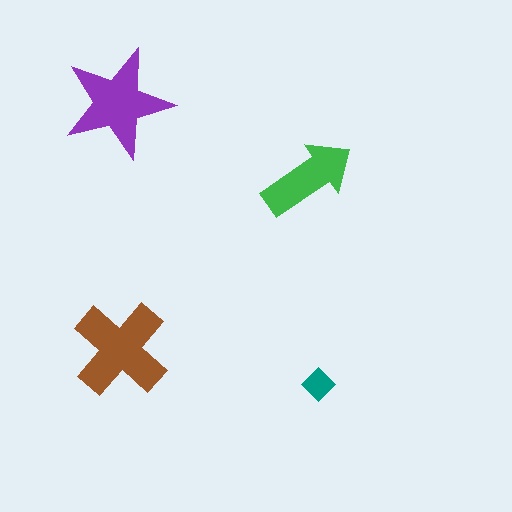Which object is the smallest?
The teal diamond.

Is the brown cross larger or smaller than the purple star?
Larger.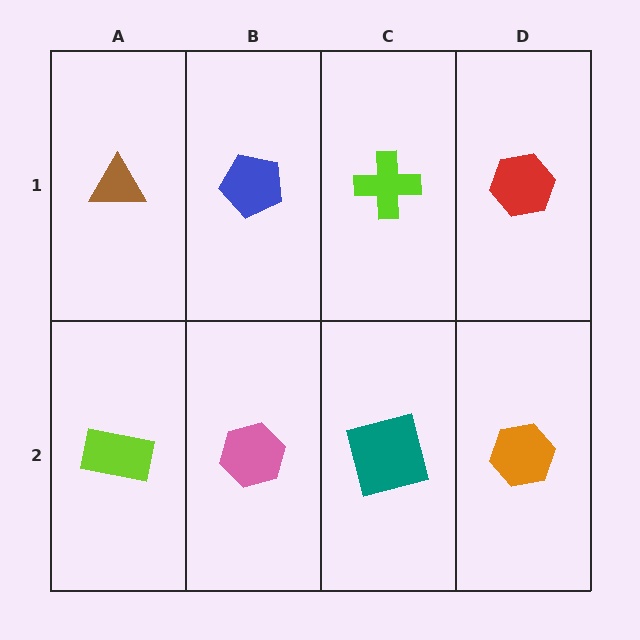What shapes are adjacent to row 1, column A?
A lime rectangle (row 2, column A), a blue pentagon (row 1, column B).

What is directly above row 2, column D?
A red hexagon.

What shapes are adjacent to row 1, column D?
An orange hexagon (row 2, column D), a lime cross (row 1, column C).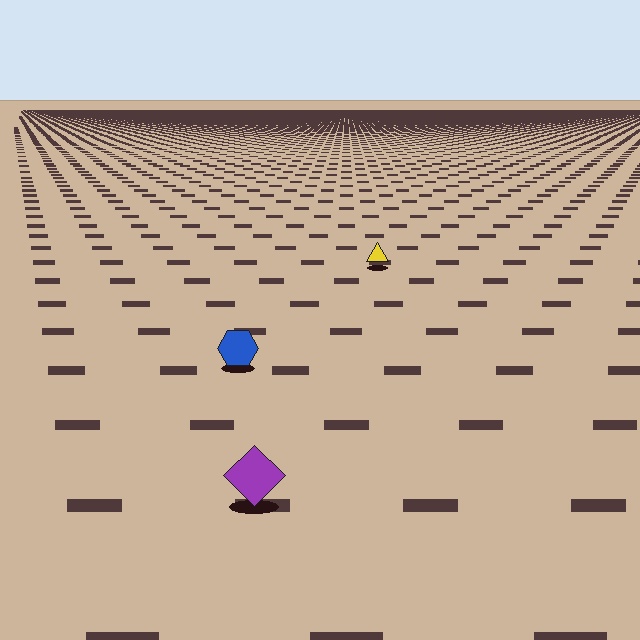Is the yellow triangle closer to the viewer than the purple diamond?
No. The purple diamond is closer — you can tell from the texture gradient: the ground texture is coarser near it.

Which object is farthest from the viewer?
The yellow triangle is farthest from the viewer. It appears smaller and the ground texture around it is denser.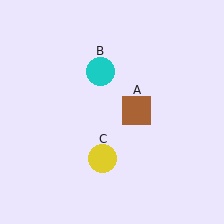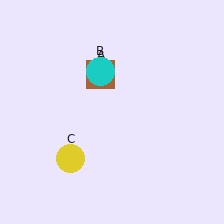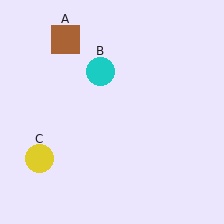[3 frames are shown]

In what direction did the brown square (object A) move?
The brown square (object A) moved up and to the left.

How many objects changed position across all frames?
2 objects changed position: brown square (object A), yellow circle (object C).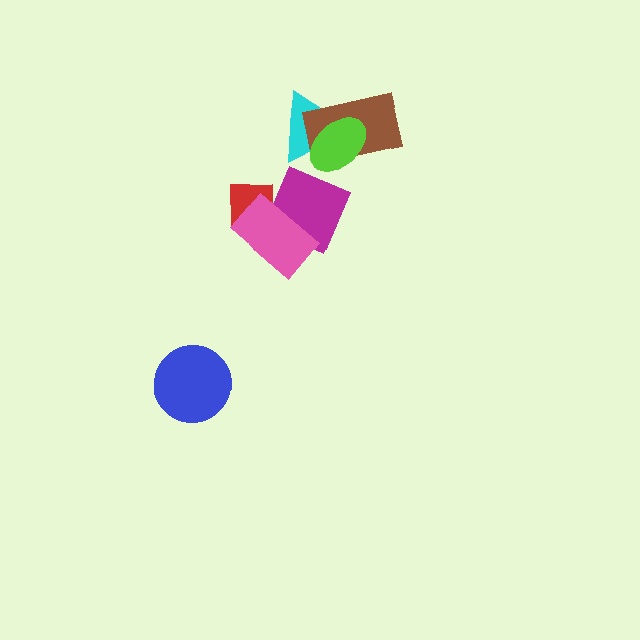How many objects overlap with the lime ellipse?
2 objects overlap with the lime ellipse.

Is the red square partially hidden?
Yes, it is partially covered by another shape.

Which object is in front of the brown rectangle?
The lime ellipse is in front of the brown rectangle.